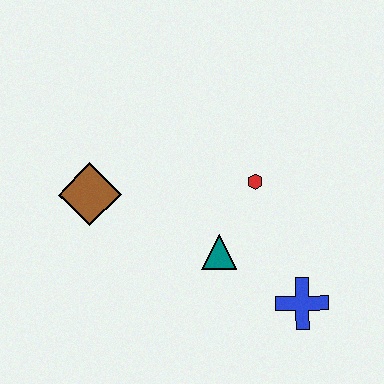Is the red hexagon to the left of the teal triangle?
No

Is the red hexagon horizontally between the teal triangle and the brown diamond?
No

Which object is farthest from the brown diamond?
The blue cross is farthest from the brown diamond.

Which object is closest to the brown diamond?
The teal triangle is closest to the brown diamond.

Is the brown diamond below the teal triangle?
No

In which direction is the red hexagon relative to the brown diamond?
The red hexagon is to the right of the brown diamond.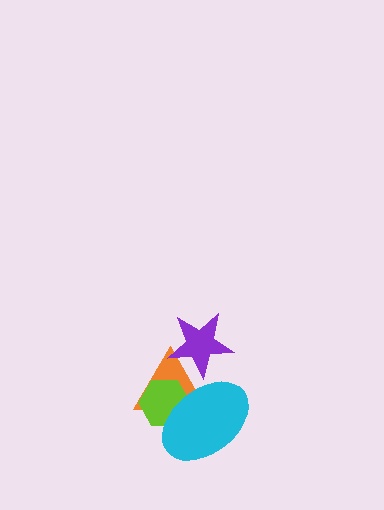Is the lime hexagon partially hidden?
Yes, it is partially covered by another shape.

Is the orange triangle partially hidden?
Yes, it is partially covered by another shape.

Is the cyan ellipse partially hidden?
No, no other shape covers it.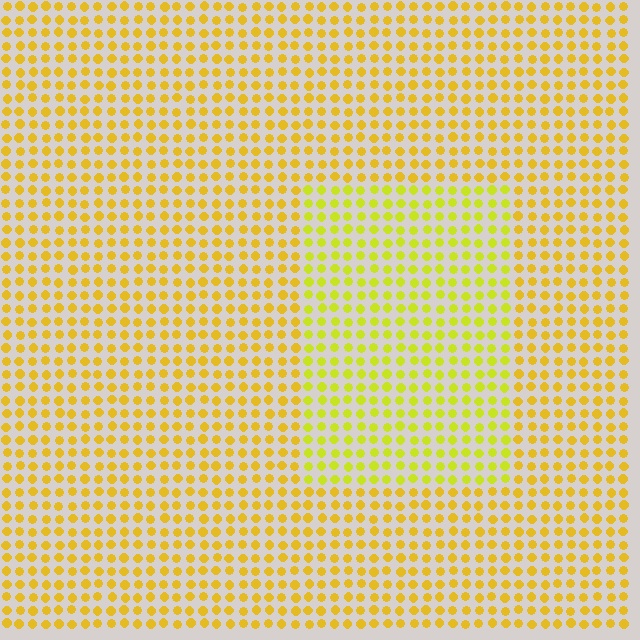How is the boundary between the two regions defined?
The boundary is defined purely by a slight shift in hue (about 22 degrees). Spacing, size, and orientation are identical on both sides.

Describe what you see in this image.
The image is filled with small yellow elements in a uniform arrangement. A rectangle-shaped region is visible where the elements are tinted to a slightly different hue, forming a subtle color boundary.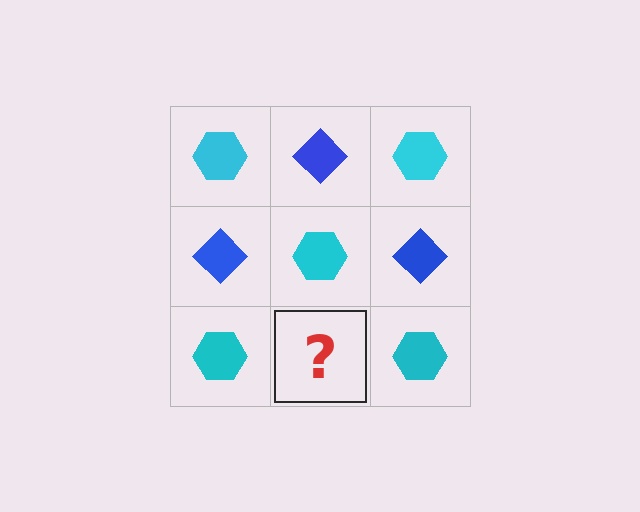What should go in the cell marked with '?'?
The missing cell should contain a blue diamond.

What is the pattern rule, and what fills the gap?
The rule is that it alternates cyan hexagon and blue diamond in a checkerboard pattern. The gap should be filled with a blue diamond.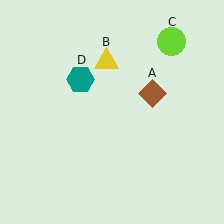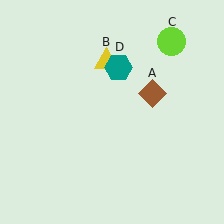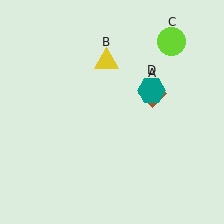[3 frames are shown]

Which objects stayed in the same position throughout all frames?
Brown diamond (object A) and yellow triangle (object B) and lime circle (object C) remained stationary.